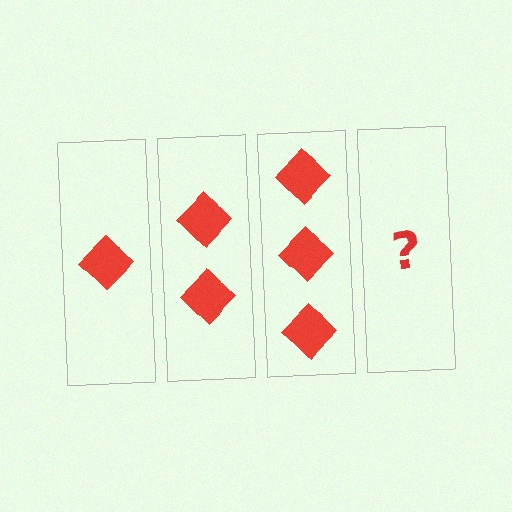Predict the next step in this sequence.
The next step is 4 diamonds.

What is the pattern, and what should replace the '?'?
The pattern is that each step adds one more diamond. The '?' should be 4 diamonds.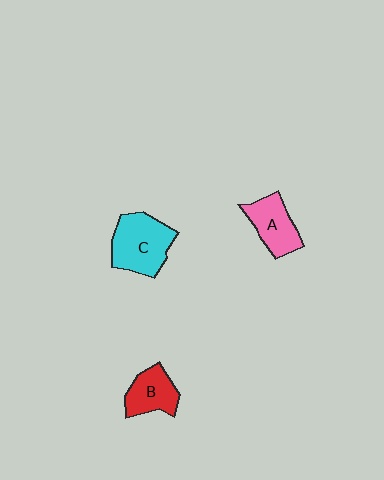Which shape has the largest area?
Shape C (cyan).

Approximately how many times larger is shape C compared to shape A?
Approximately 1.4 times.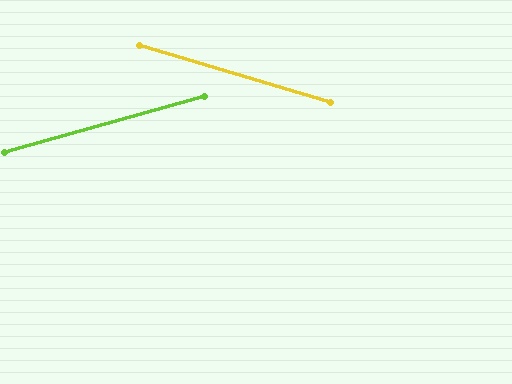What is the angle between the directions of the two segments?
Approximately 32 degrees.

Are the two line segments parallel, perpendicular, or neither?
Neither parallel nor perpendicular — they differ by about 32°.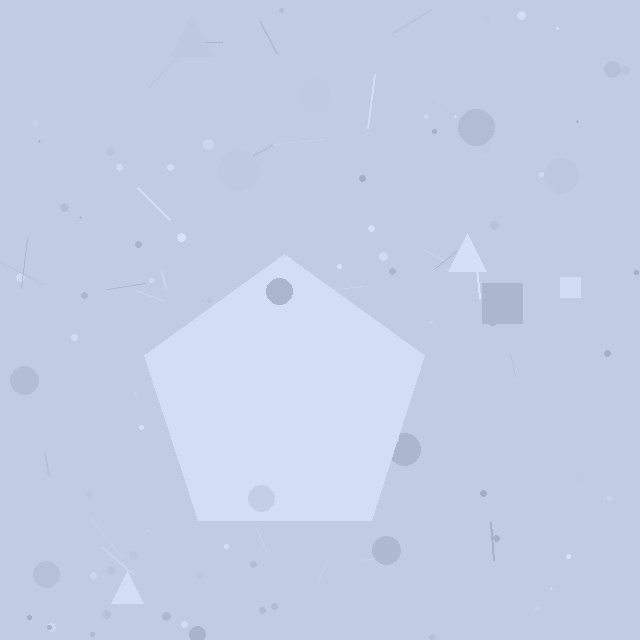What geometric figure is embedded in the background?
A pentagon is embedded in the background.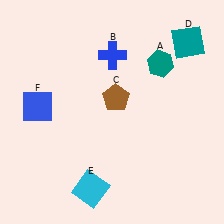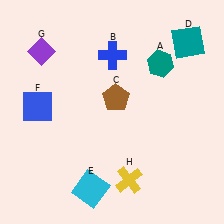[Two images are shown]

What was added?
A purple diamond (G), a yellow cross (H) were added in Image 2.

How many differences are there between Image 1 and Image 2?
There are 2 differences between the two images.